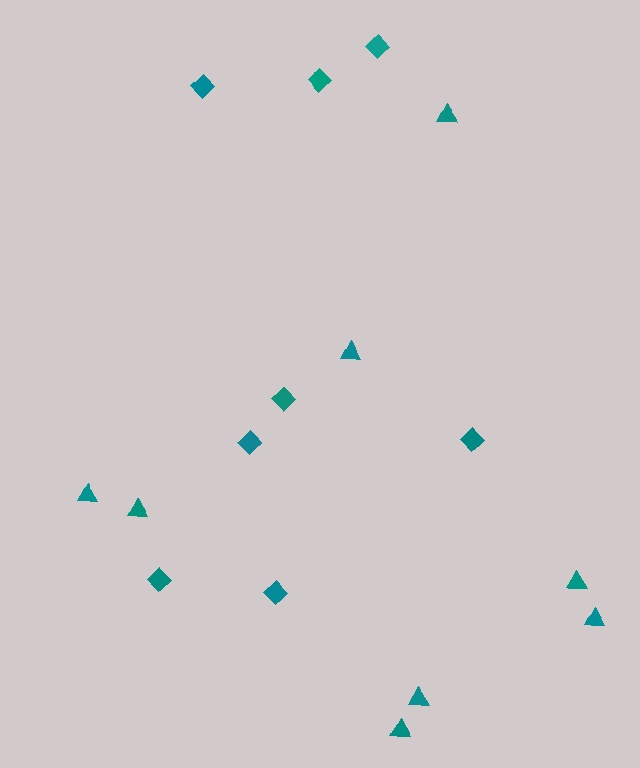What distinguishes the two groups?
There are 2 groups: one group of triangles (8) and one group of diamonds (8).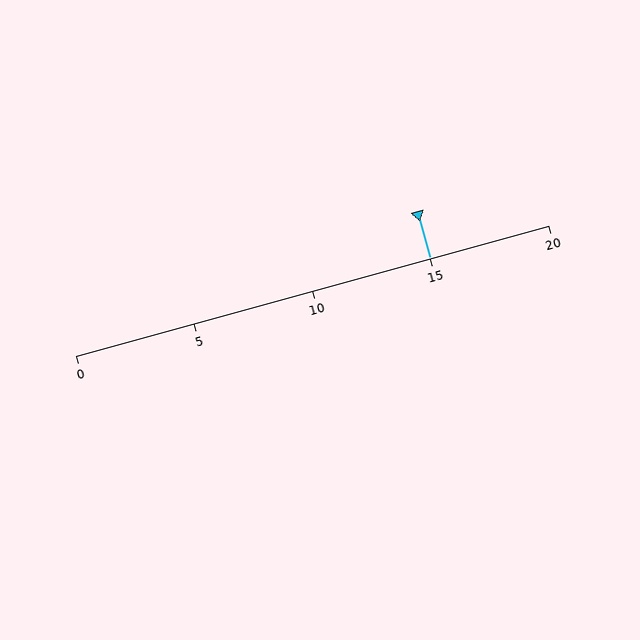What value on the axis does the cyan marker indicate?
The marker indicates approximately 15.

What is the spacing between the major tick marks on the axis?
The major ticks are spaced 5 apart.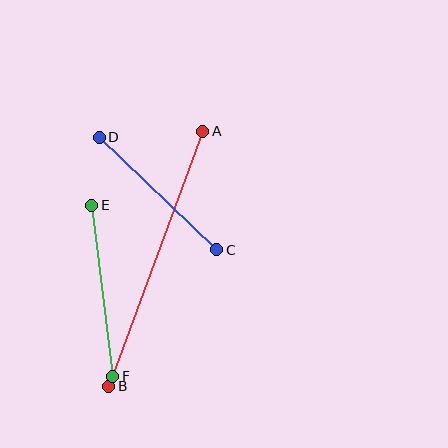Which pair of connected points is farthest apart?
Points A and B are farthest apart.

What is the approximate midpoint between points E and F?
The midpoint is at approximately (102, 291) pixels.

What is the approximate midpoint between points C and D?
The midpoint is at approximately (158, 194) pixels.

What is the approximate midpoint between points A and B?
The midpoint is at approximately (156, 259) pixels.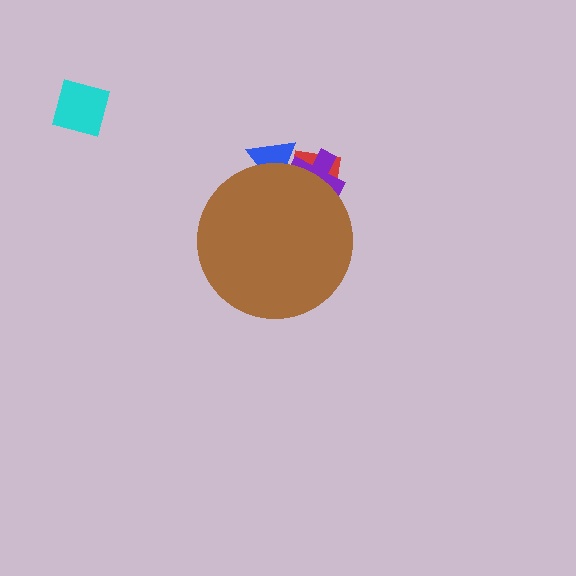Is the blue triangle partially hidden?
Yes, the blue triangle is partially hidden behind the brown circle.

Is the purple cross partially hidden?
Yes, the purple cross is partially hidden behind the brown circle.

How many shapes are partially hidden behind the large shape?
3 shapes are partially hidden.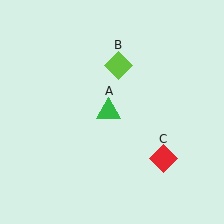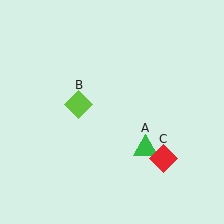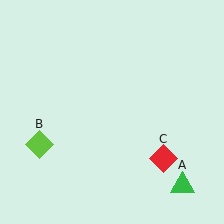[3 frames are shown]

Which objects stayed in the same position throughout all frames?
Red diamond (object C) remained stationary.